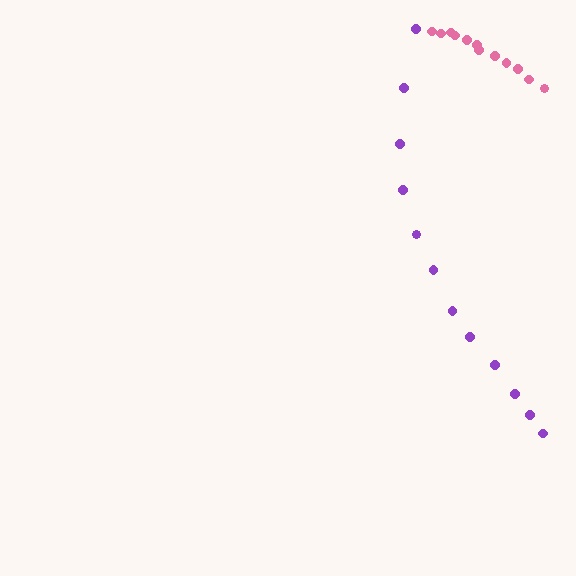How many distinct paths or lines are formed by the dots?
There are 2 distinct paths.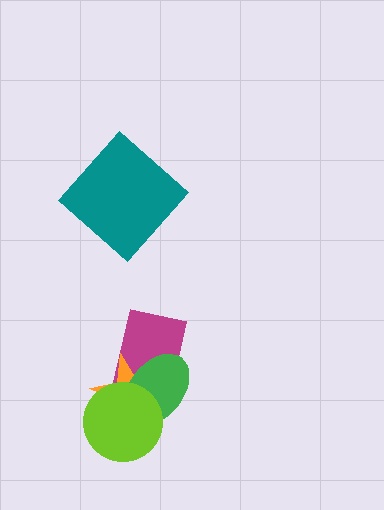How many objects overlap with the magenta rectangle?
3 objects overlap with the magenta rectangle.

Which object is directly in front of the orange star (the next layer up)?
The green ellipse is directly in front of the orange star.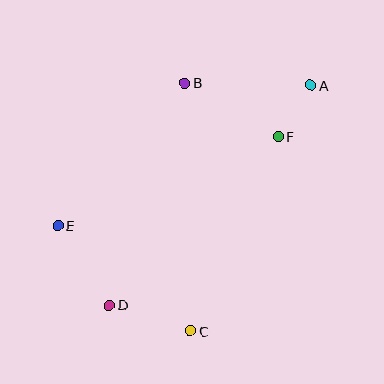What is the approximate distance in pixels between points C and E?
The distance between C and E is approximately 169 pixels.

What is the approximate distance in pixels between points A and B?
The distance between A and B is approximately 126 pixels.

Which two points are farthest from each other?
Points A and D are farthest from each other.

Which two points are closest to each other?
Points A and F are closest to each other.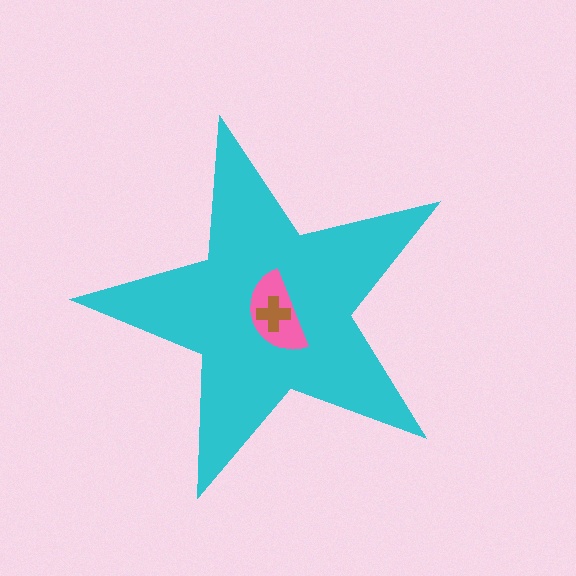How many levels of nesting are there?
3.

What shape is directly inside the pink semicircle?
The brown cross.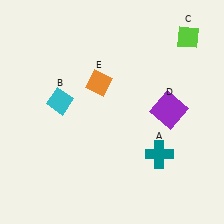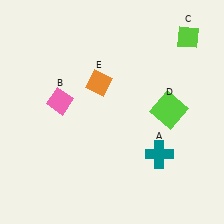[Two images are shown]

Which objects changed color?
B changed from cyan to pink. D changed from purple to lime.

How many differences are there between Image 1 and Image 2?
There are 2 differences between the two images.